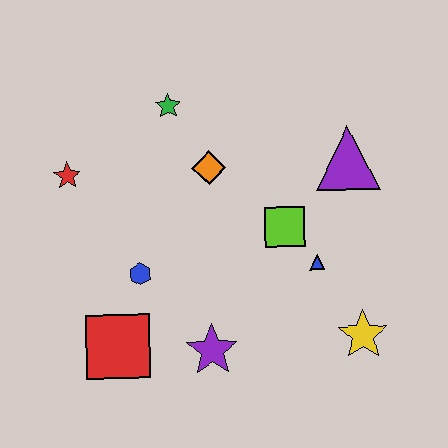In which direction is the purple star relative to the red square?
The purple star is to the right of the red square.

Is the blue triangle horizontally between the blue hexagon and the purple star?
No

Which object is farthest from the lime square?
The red star is farthest from the lime square.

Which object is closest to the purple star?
The red square is closest to the purple star.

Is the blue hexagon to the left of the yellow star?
Yes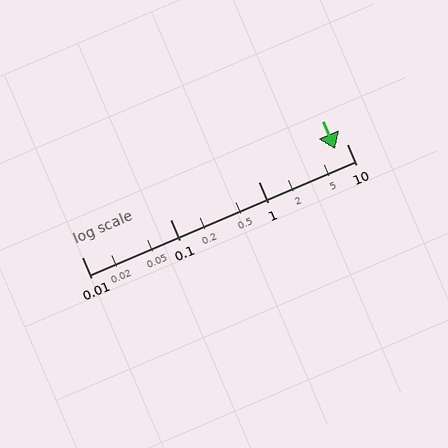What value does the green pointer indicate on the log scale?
The pointer indicates approximately 7.4.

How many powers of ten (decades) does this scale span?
The scale spans 3 decades, from 0.01 to 10.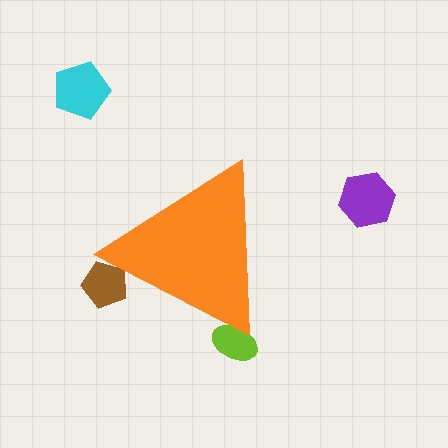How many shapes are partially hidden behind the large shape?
2 shapes are partially hidden.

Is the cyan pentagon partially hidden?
No, the cyan pentagon is fully visible.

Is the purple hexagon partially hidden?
No, the purple hexagon is fully visible.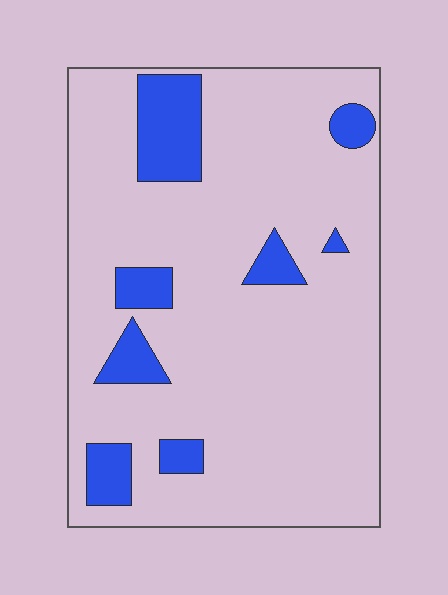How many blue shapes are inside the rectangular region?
8.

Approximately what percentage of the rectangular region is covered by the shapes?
Approximately 15%.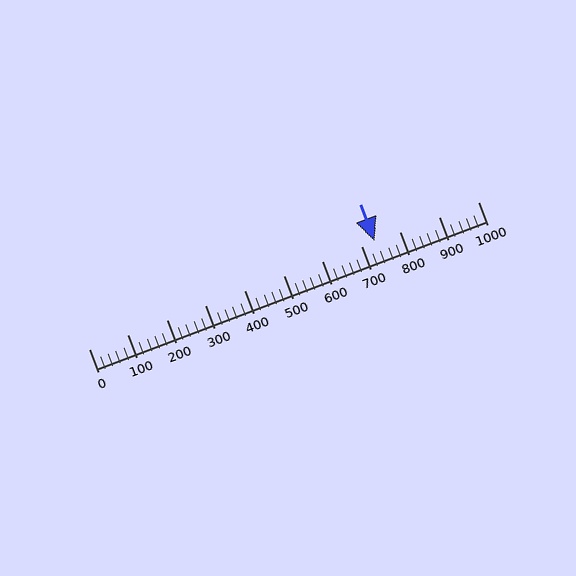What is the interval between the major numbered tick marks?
The major tick marks are spaced 100 units apart.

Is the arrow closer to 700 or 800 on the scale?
The arrow is closer to 700.